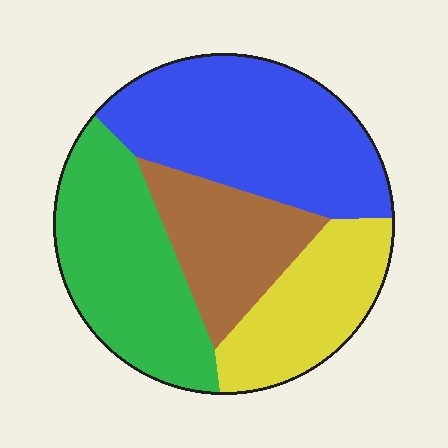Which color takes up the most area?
Blue, at roughly 35%.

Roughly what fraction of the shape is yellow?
Yellow takes up about one fifth (1/5) of the shape.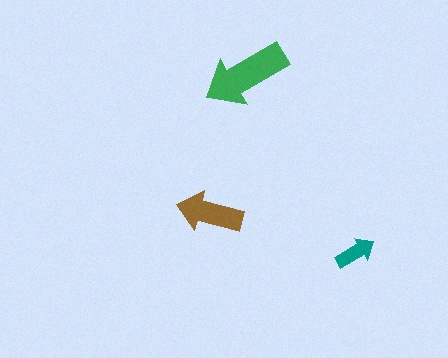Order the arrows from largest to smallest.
the green one, the brown one, the teal one.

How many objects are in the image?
There are 3 objects in the image.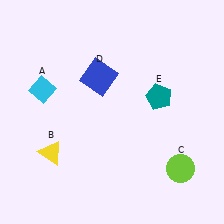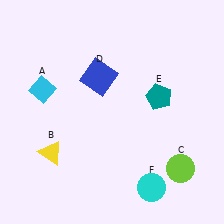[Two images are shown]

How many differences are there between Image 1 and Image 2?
There is 1 difference between the two images.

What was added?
A cyan circle (F) was added in Image 2.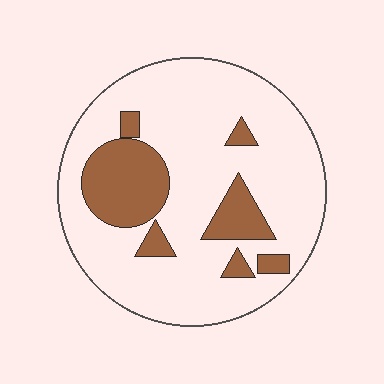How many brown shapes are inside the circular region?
7.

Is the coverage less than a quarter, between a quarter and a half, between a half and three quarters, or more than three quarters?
Less than a quarter.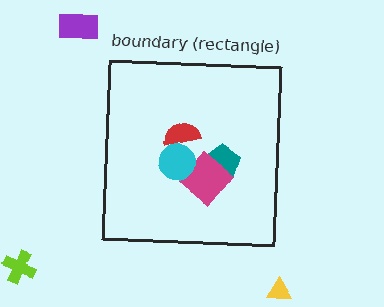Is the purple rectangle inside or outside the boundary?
Outside.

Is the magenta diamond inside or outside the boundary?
Inside.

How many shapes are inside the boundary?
4 inside, 3 outside.